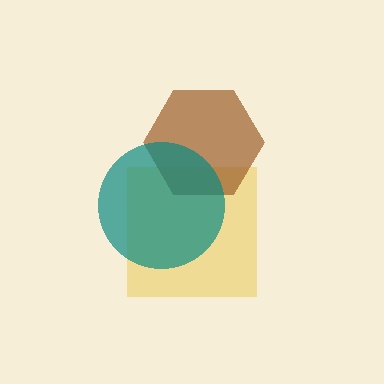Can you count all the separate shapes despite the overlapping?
Yes, there are 3 separate shapes.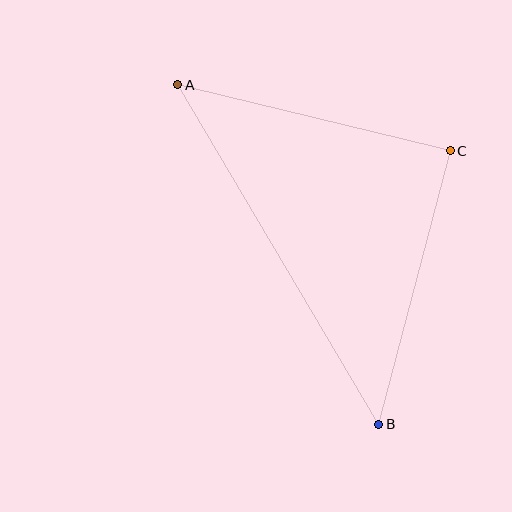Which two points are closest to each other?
Points A and C are closest to each other.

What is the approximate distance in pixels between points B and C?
The distance between B and C is approximately 283 pixels.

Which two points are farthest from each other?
Points A and B are farthest from each other.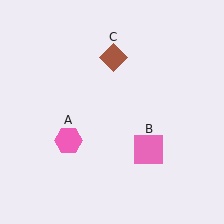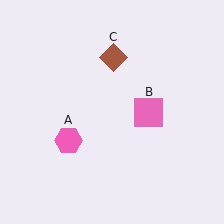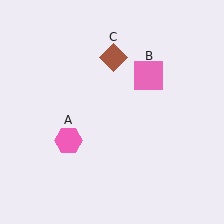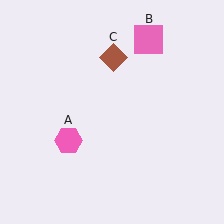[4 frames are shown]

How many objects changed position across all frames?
1 object changed position: pink square (object B).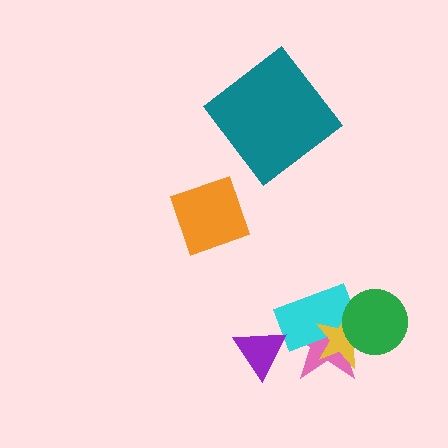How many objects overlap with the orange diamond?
0 objects overlap with the orange diamond.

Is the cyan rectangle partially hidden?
Yes, it is partially covered by another shape.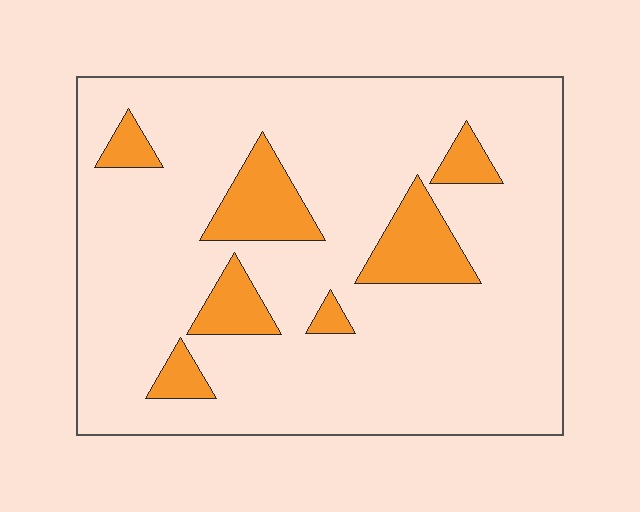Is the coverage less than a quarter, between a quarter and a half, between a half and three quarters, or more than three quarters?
Less than a quarter.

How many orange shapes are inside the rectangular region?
7.